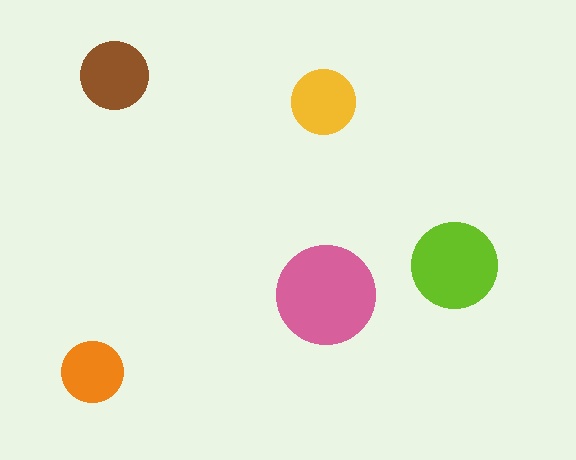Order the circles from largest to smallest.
the pink one, the lime one, the brown one, the yellow one, the orange one.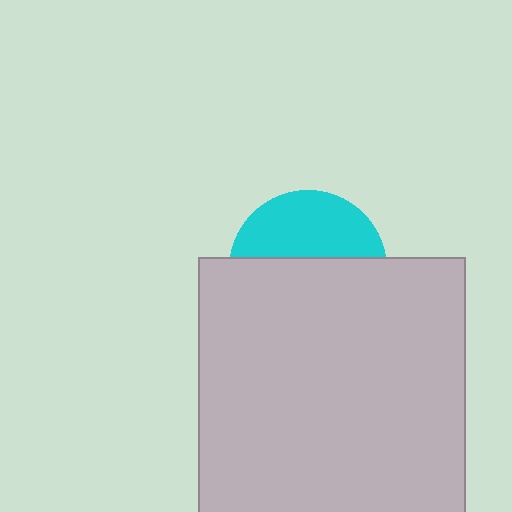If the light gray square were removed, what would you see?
You would see the complete cyan circle.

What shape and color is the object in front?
The object in front is a light gray square.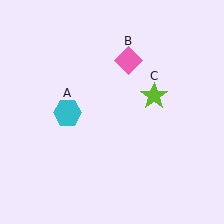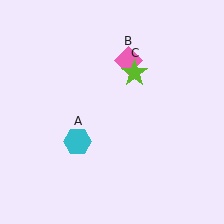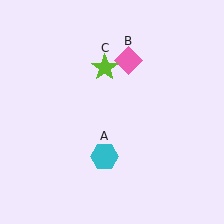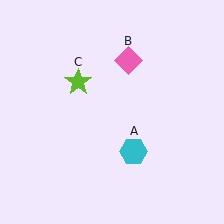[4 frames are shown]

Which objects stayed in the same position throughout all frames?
Pink diamond (object B) remained stationary.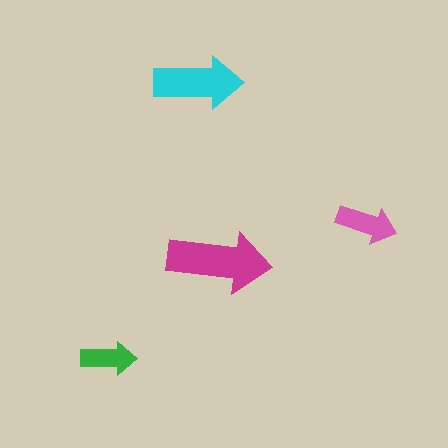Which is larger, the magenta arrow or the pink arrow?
The magenta one.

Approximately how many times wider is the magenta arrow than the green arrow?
About 2 times wider.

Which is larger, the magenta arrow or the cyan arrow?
The magenta one.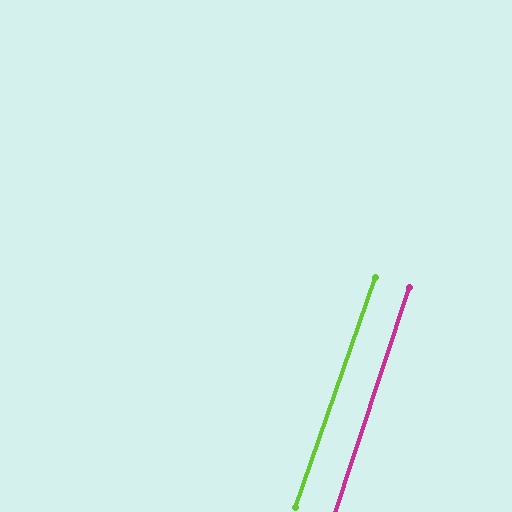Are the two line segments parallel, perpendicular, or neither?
Parallel — their directions differ by only 0.9°.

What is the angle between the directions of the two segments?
Approximately 1 degree.